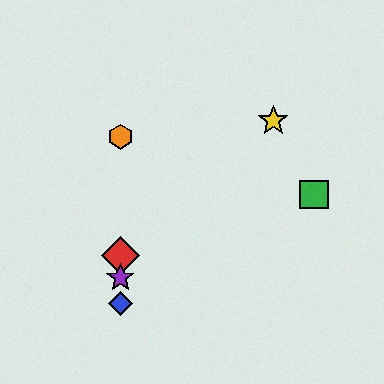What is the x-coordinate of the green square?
The green square is at x≈314.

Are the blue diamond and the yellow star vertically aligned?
No, the blue diamond is at x≈120 and the yellow star is at x≈273.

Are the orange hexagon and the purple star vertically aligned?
Yes, both are at x≈120.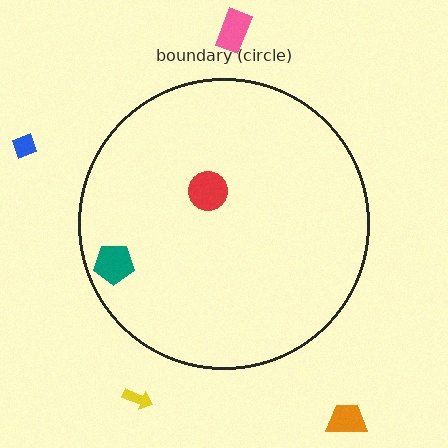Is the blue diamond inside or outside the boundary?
Outside.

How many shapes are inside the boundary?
2 inside, 4 outside.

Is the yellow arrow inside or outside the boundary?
Outside.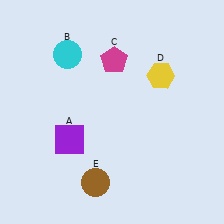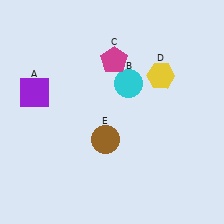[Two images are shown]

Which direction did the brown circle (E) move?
The brown circle (E) moved up.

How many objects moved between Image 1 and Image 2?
3 objects moved between the two images.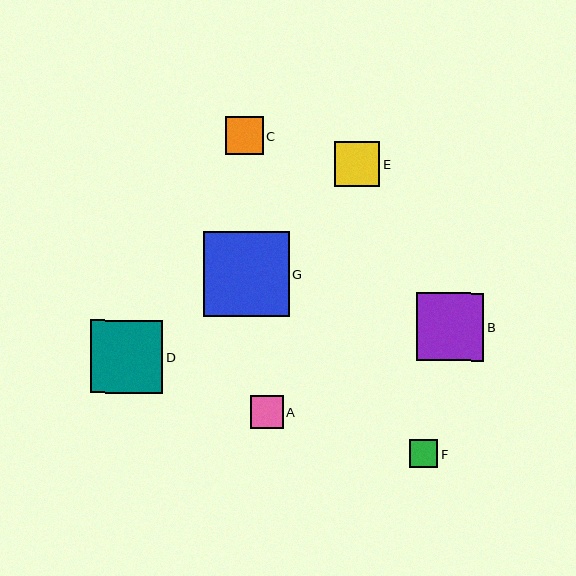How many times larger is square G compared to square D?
Square G is approximately 1.2 times the size of square D.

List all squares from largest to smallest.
From largest to smallest: G, D, B, E, C, A, F.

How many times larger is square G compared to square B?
Square G is approximately 1.3 times the size of square B.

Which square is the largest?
Square G is the largest with a size of approximately 85 pixels.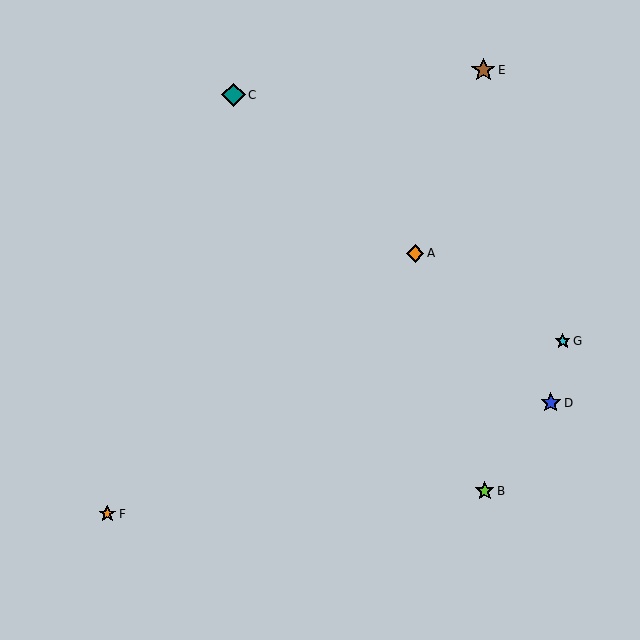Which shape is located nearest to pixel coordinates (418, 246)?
The orange diamond (labeled A) at (415, 253) is nearest to that location.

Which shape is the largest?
The brown star (labeled E) is the largest.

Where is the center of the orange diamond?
The center of the orange diamond is at (415, 253).